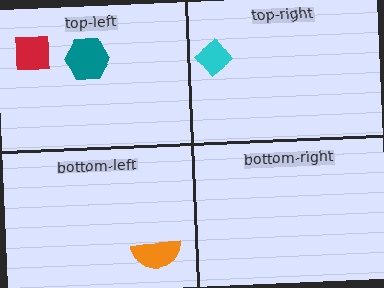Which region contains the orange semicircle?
The bottom-left region.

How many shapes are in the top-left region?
2.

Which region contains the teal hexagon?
The top-left region.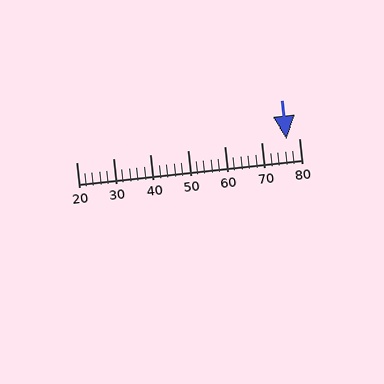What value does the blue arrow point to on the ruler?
The blue arrow points to approximately 77.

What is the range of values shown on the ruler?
The ruler shows values from 20 to 80.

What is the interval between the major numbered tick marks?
The major tick marks are spaced 10 units apart.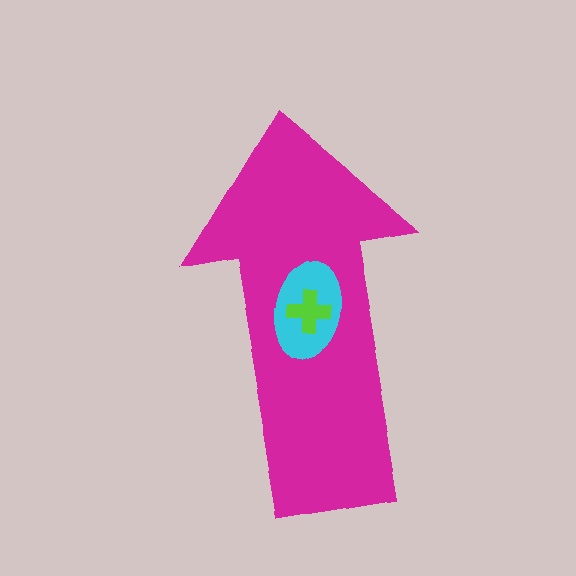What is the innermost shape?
The lime cross.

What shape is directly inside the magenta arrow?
The cyan ellipse.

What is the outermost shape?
The magenta arrow.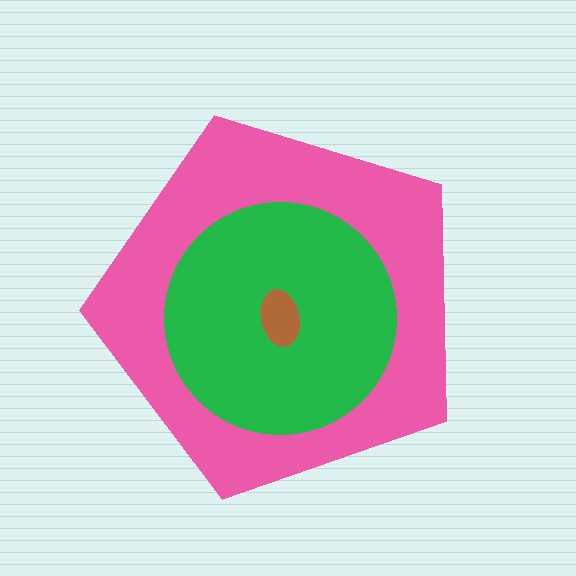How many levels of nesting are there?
3.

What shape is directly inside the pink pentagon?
The green circle.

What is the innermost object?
The brown ellipse.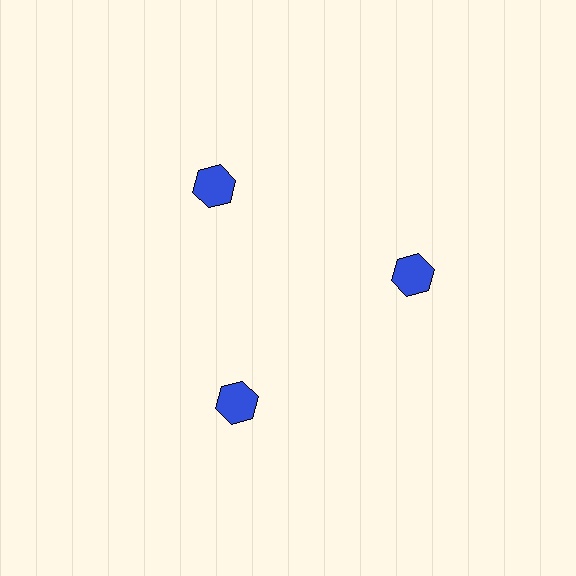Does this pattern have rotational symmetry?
Yes, this pattern has 3-fold rotational symmetry. It looks the same after rotating 120 degrees around the center.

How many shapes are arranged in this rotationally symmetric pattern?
There are 3 shapes, arranged in 3 groups of 1.